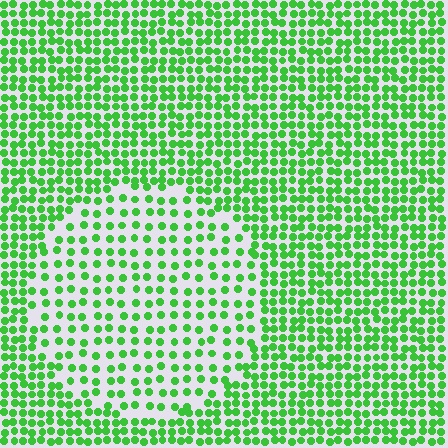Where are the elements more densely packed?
The elements are more densely packed outside the circle boundary.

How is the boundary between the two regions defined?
The boundary is defined by a change in element density (approximately 1.9x ratio). All elements are the same color, size, and shape.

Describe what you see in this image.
The image contains small green elements arranged at two different densities. A circle-shaped region is visible where the elements are less densely packed than the surrounding area.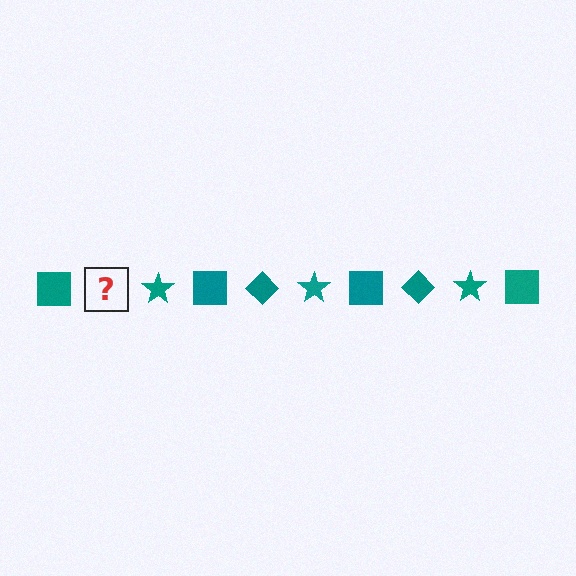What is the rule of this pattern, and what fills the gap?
The rule is that the pattern cycles through square, diamond, star shapes in teal. The gap should be filled with a teal diamond.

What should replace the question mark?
The question mark should be replaced with a teal diamond.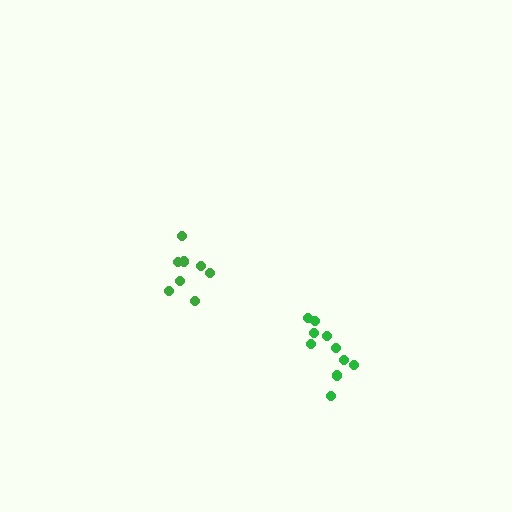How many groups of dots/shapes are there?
There are 2 groups.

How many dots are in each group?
Group 1: 9 dots, Group 2: 10 dots (19 total).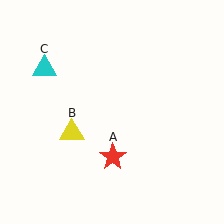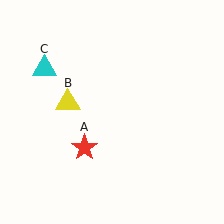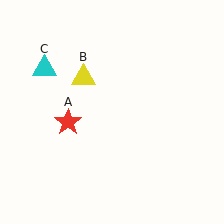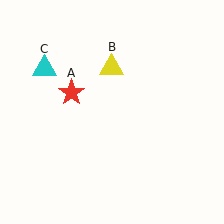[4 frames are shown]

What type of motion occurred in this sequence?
The red star (object A), yellow triangle (object B) rotated clockwise around the center of the scene.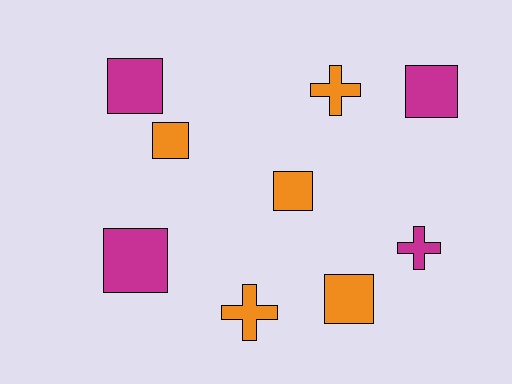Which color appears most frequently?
Orange, with 5 objects.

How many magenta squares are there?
There are 3 magenta squares.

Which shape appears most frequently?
Square, with 6 objects.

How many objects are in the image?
There are 9 objects.